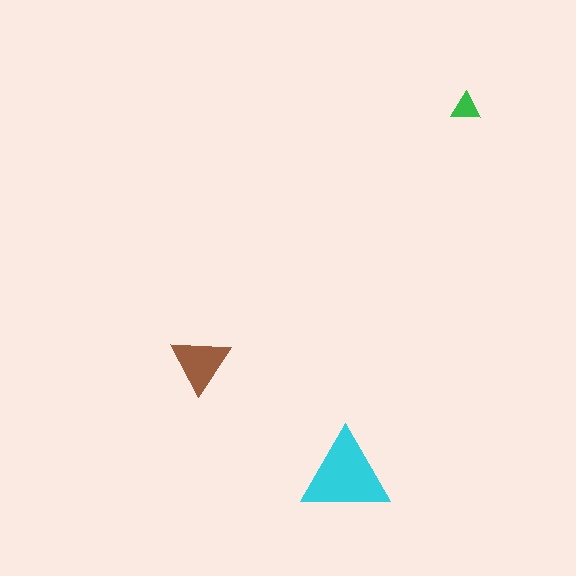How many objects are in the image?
There are 3 objects in the image.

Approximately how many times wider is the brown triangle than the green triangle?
About 2 times wider.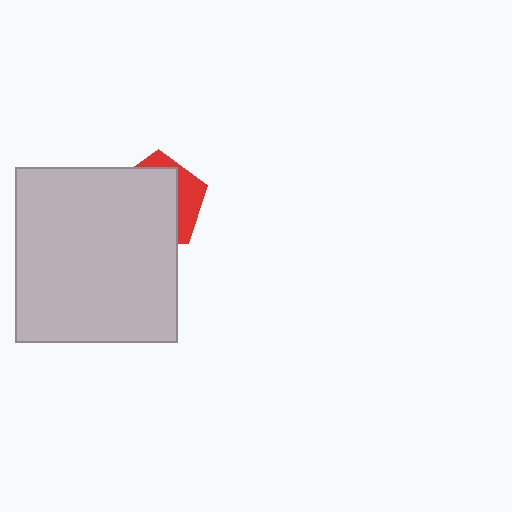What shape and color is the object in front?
The object in front is a light gray rectangle.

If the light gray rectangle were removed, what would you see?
You would see the complete red pentagon.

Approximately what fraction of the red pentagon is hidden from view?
Roughly 69% of the red pentagon is hidden behind the light gray rectangle.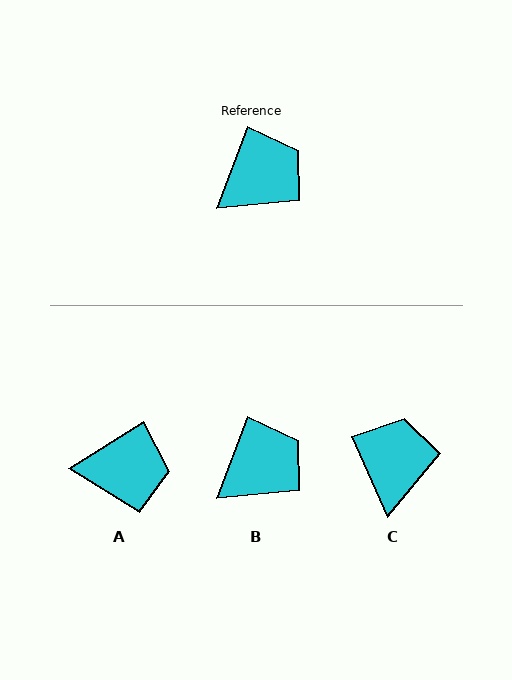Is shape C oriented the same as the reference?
No, it is off by about 45 degrees.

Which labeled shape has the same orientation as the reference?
B.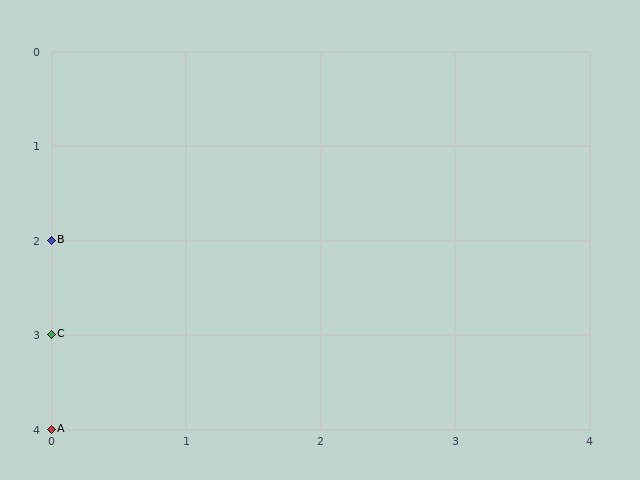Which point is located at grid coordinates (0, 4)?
Point A is at (0, 4).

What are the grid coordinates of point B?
Point B is at grid coordinates (0, 2).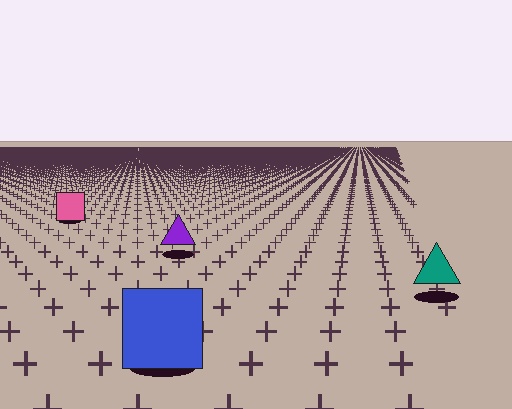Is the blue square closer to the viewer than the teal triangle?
Yes. The blue square is closer — you can tell from the texture gradient: the ground texture is coarser near it.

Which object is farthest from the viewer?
The pink square is farthest from the viewer. It appears smaller and the ground texture around it is denser.